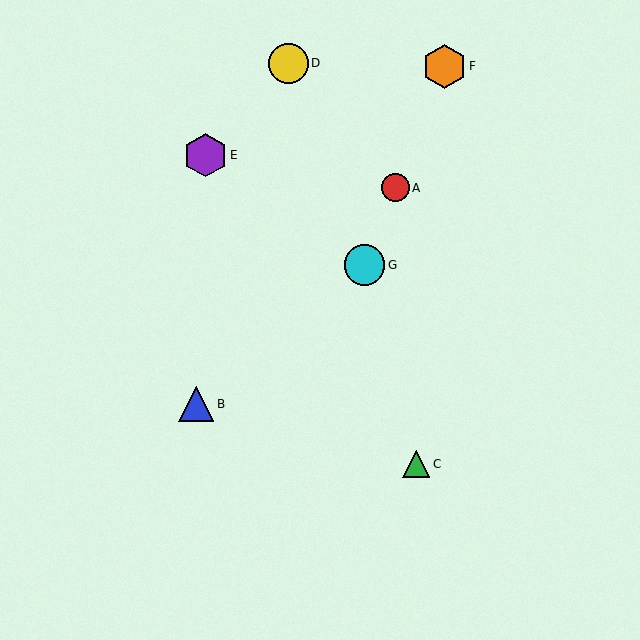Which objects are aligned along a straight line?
Objects A, F, G are aligned along a straight line.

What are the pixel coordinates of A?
Object A is at (396, 188).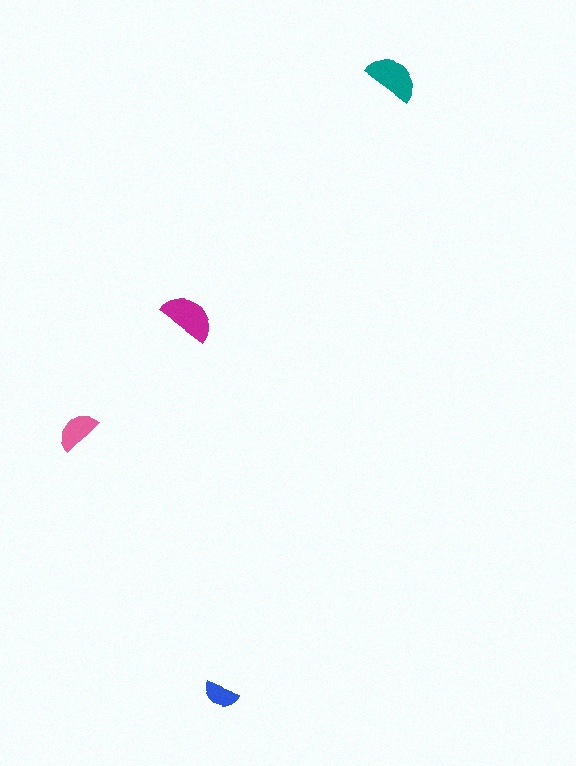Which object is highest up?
The teal semicircle is topmost.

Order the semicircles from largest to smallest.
the magenta one, the teal one, the pink one, the blue one.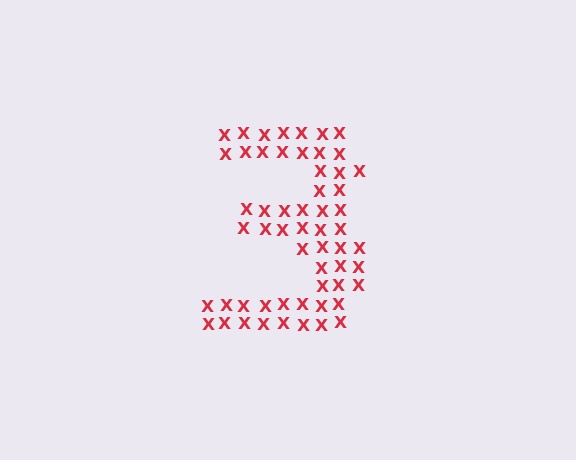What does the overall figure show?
The overall figure shows the digit 3.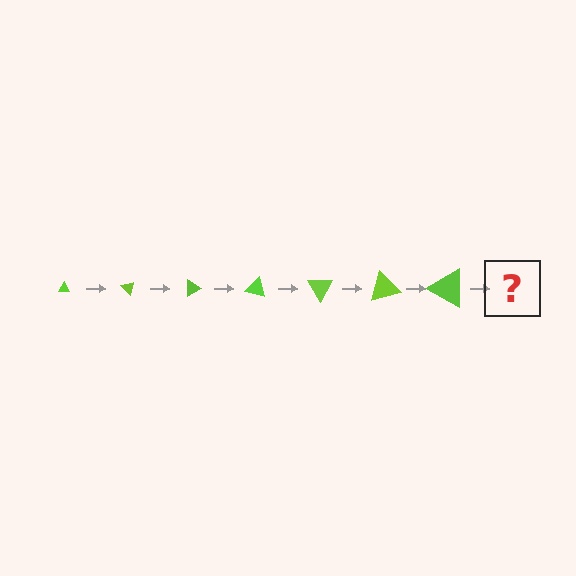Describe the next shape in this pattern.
It should be a triangle, larger than the previous one and rotated 315 degrees from the start.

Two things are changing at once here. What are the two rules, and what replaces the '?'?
The two rules are that the triangle grows larger each step and it rotates 45 degrees each step. The '?' should be a triangle, larger than the previous one and rotated 315 degrees from the start.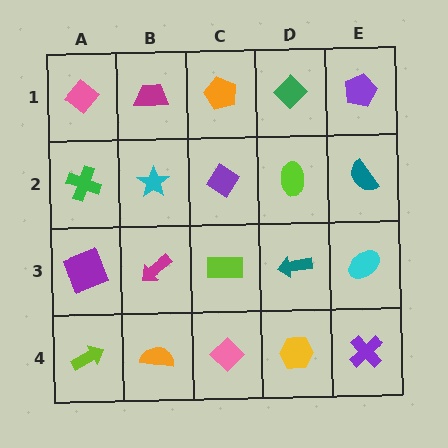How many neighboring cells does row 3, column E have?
3.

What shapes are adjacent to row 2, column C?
An orange pentagon (row 1, column C), a lime rectangle (row 3, column C), a cyan star (row 2, column B), a lime ellipse (row 2, column D).